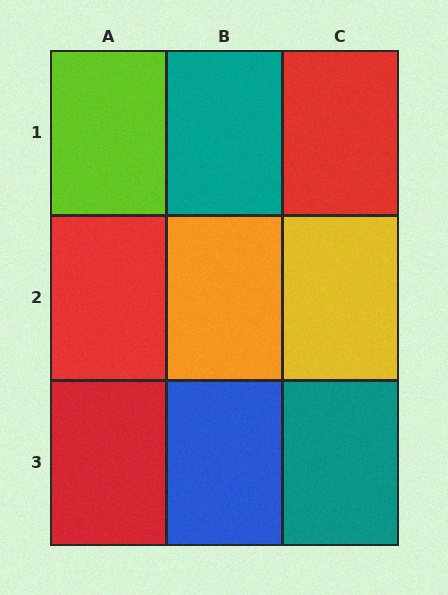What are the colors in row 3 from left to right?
Red, blue, teal.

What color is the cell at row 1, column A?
Lime.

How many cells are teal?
2 cells are teal.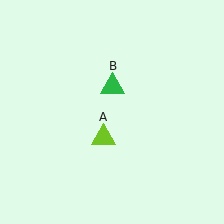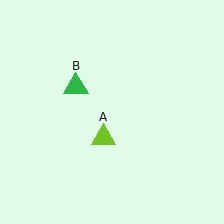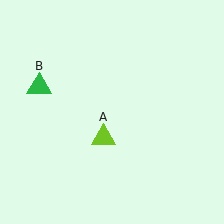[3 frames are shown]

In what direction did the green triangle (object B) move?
The green triangle (object B) moved left.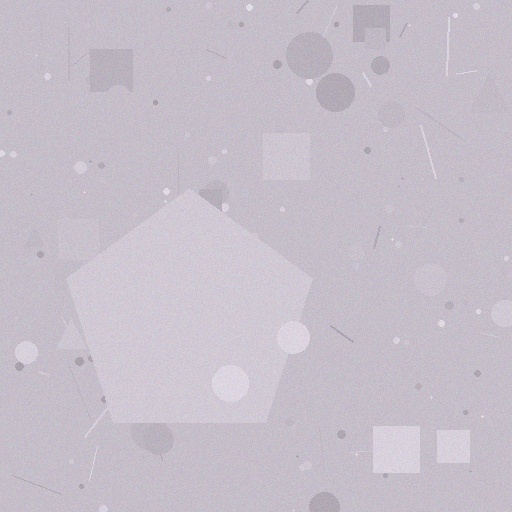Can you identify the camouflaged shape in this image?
The camouflaged shape is a pentagon.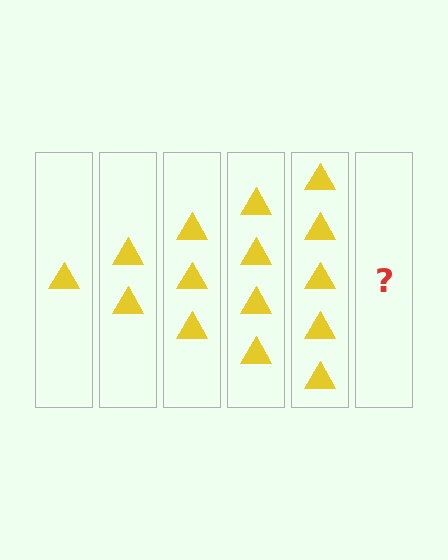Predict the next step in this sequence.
The next step is 6 triangles.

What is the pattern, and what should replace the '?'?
The pattern is that each step adds one more triangle. The '?' should be 6 triangles.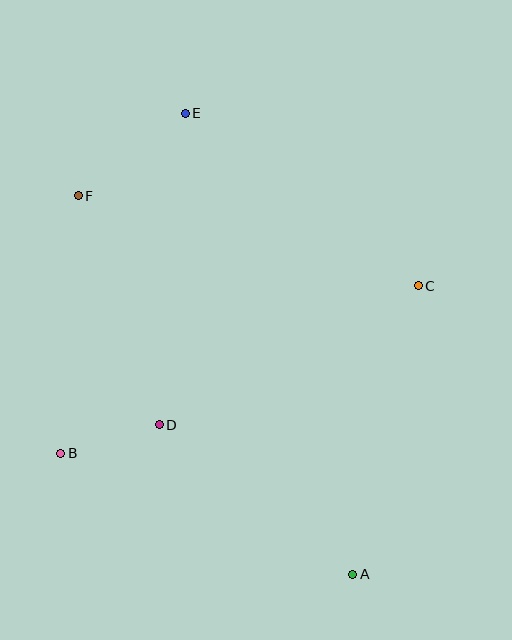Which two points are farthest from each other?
Points A and E are farthest from each other.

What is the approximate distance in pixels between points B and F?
The distance between B and F is approximately 258 pixels.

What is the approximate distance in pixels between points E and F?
The distance between E and F is approximately 135 pixels.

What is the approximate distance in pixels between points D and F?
The distance between D and F is approximately 243 pixels.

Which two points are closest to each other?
Points B and D are closest to each other.